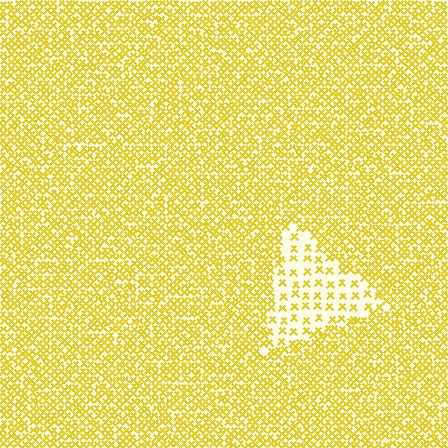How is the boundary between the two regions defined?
The boundary is defined by a change in element density (approximately 2.8x ratio). All elements are the same color, size, and shape.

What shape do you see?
I see a triangle.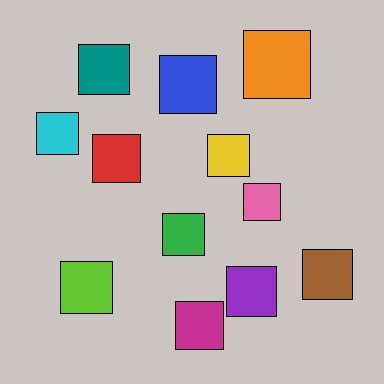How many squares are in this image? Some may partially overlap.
There are 12 squares.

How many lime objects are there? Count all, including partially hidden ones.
There is 1 lime object.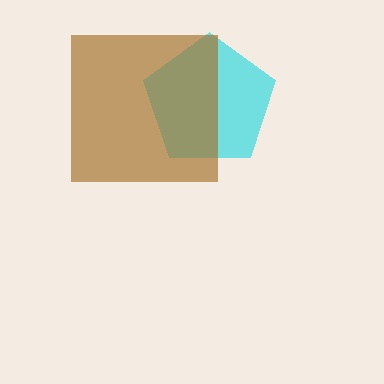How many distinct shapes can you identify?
There are 2 distinct shapes: a cyan pentagon, a brown square.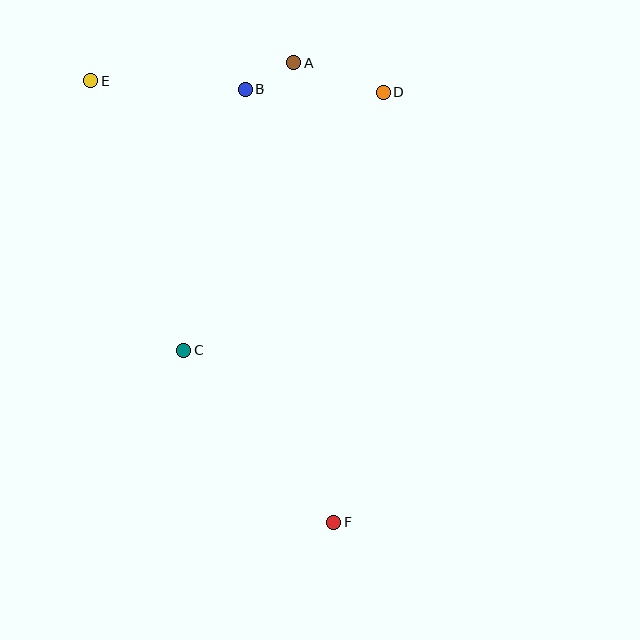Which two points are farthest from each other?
Points E and F are farthest from each other.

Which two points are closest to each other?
Points A and B are closest to each other.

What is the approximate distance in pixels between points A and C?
The distance between A and C is approximately 308 pixels.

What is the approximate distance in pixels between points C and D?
The distance between C and D is approximately 326 pixels.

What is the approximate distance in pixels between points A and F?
The distance between A and F is approximately 461 pixels.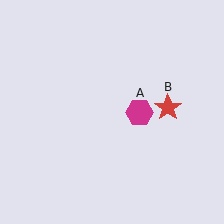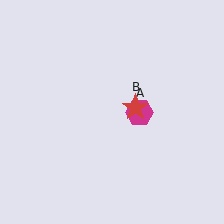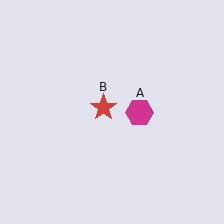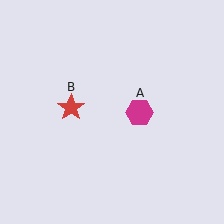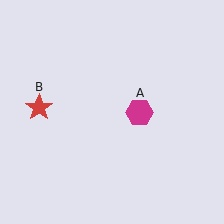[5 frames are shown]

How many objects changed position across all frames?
1 object changed position: red star (object B).